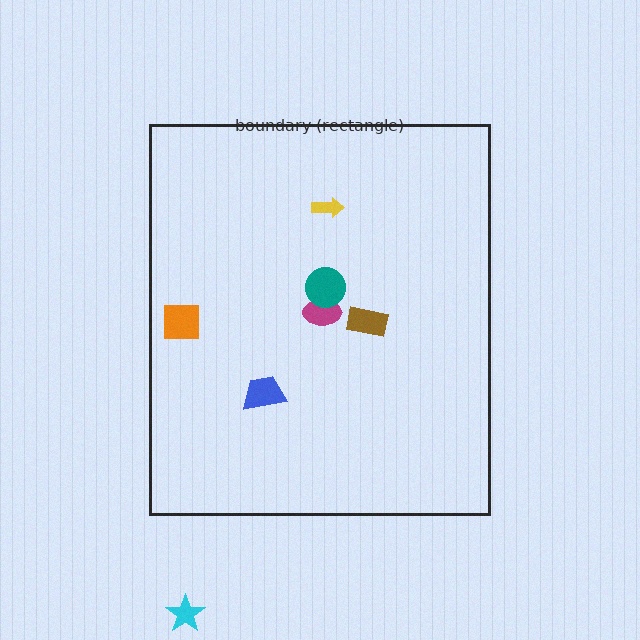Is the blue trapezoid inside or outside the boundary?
Inside.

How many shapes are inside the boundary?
6 inside, 1 outside.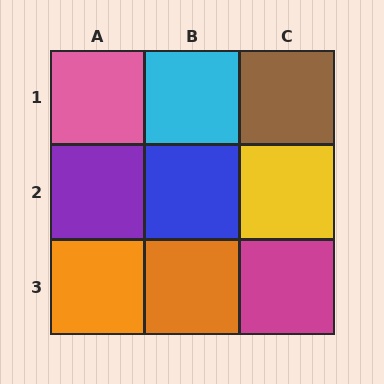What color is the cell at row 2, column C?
Yellow.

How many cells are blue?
1 cell is blue.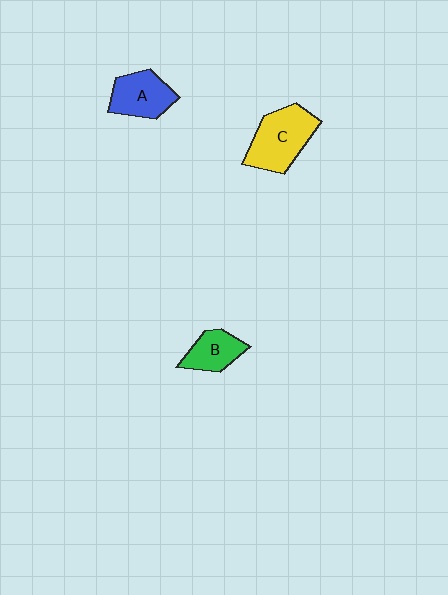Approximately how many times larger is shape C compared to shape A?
Approximately 1.4 times.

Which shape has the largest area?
Shape C (yellow).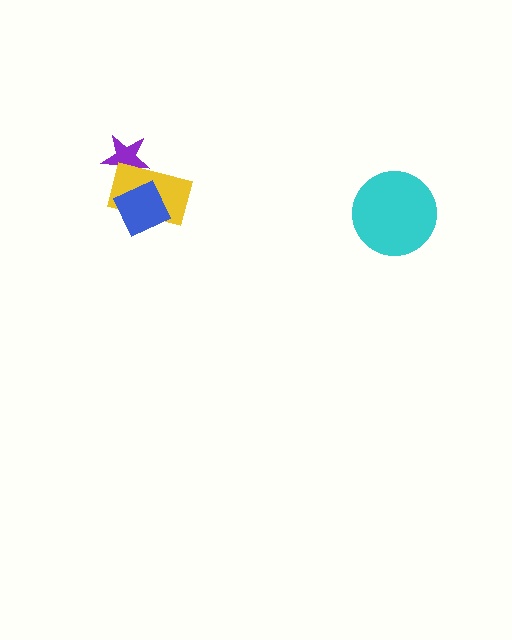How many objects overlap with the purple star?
1 object overlaps with the purple star.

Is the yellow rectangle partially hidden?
Yes, it is partially covered by another shape.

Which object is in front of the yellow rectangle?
The blue diamond is in front of the yellow rectangle.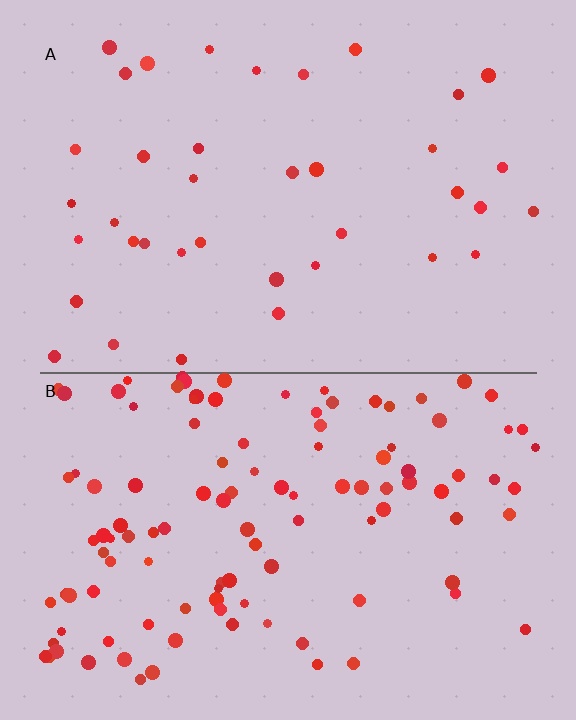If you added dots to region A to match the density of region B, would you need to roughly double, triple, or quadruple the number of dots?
Approximately triple.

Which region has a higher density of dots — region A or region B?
B (the bottom).